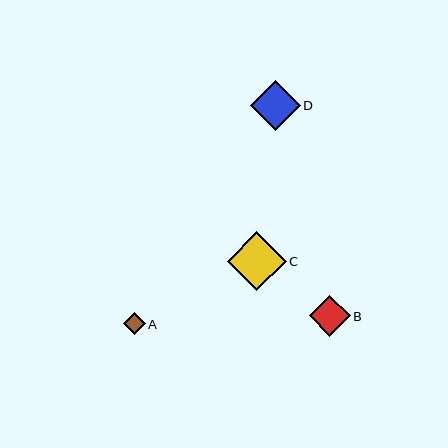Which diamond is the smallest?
Diamond A is the smallest with a size of approximately 22 pixels.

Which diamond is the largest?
Diamond C is the largest with a size of approximately 59 pixels.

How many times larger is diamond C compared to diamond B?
Diamond C is approximately 1.4 times the size of diamond B.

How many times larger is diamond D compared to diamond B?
Diamond D is approximately 1.2 times the size of diamond B.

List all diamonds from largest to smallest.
From largest to smallest: C, D, B, A.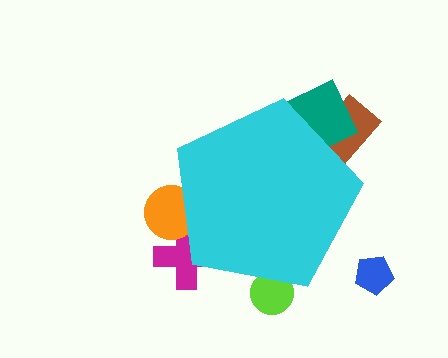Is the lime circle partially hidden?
Yes, the lime circle is partially hidden behind the cyan pentagon.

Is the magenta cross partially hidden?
Yes, the magenta cross is partially hidden behind the cyan pentagon.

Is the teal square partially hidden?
Yes, the teal square is partially hidden behind the cyan pentagon.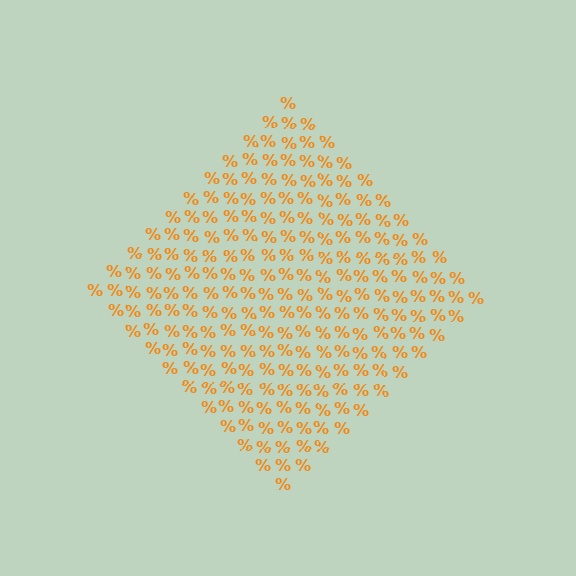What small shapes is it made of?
It is made of small percent signs.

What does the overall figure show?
The overall figure shows a diamond.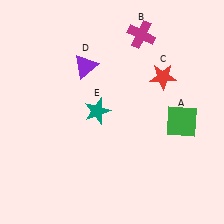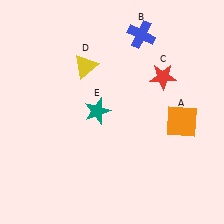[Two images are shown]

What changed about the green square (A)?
In Image 1, A is green. In Image 2, it changed to orange.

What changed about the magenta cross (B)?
In Image 1, B is magenta. In Image 2, it changed to blue.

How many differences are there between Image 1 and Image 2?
There are 3 differences between the two images.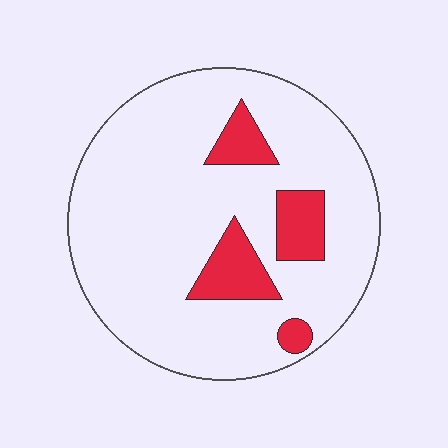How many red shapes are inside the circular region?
4.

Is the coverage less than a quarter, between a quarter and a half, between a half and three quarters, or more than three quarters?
Less than a quarter.